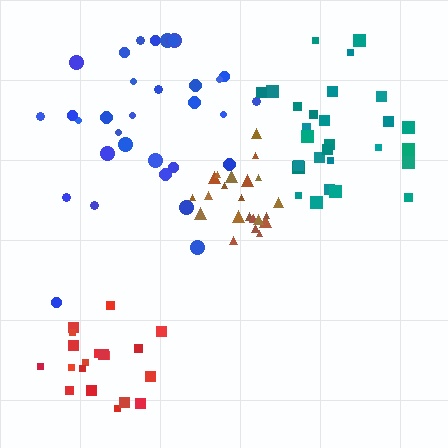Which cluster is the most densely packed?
Brown.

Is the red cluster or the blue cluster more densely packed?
Red.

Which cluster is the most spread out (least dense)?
Blue.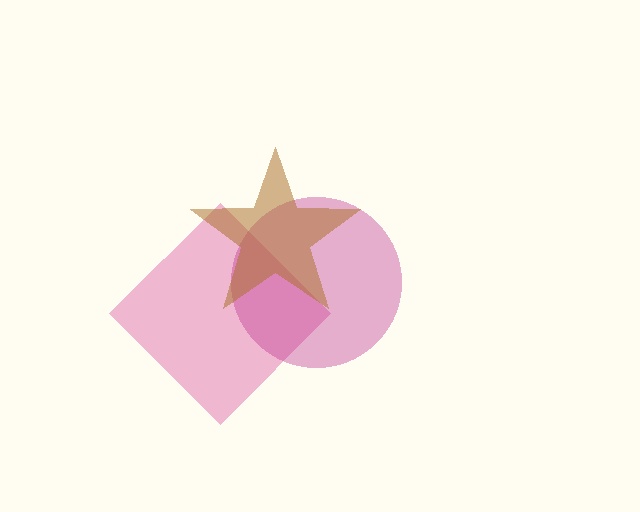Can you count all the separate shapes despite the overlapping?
Yes, there are 3 separate shapes.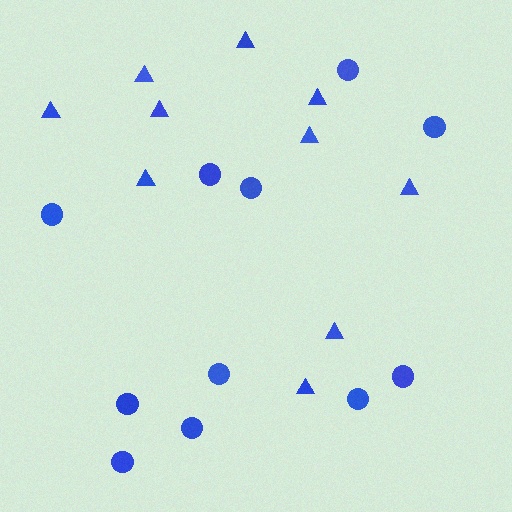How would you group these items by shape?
There are 2 groups: one group of triangles (10) and one group of circles (11).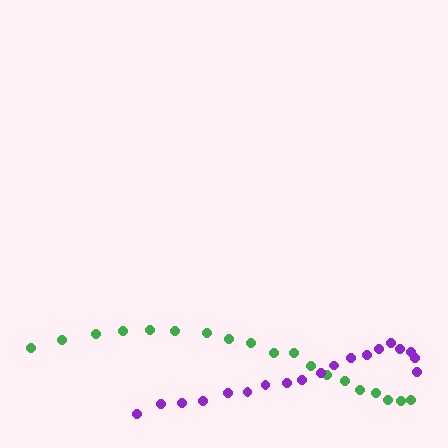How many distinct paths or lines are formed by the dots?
There are 2 distinct paths.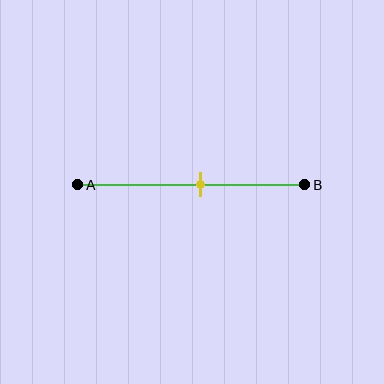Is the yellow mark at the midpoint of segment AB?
No, the mark is at about 55% from A, not at the 50% midpoint.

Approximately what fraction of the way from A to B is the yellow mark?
The yellow mark is approximately 55% of the way from A to B.